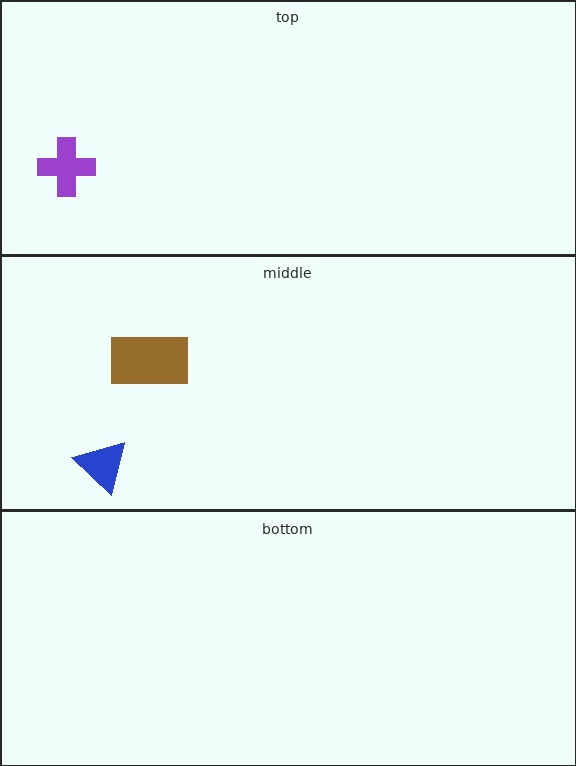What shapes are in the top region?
The purple cross.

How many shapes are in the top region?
1.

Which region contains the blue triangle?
The middle region.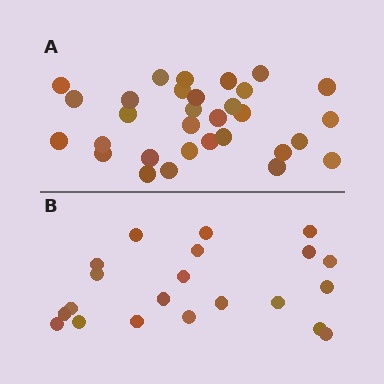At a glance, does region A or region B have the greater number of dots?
Region A (the top region) has more dots.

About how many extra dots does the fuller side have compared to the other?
Region A has roughly 10 or so more dots than region B.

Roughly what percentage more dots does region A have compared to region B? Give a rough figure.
About 50% more.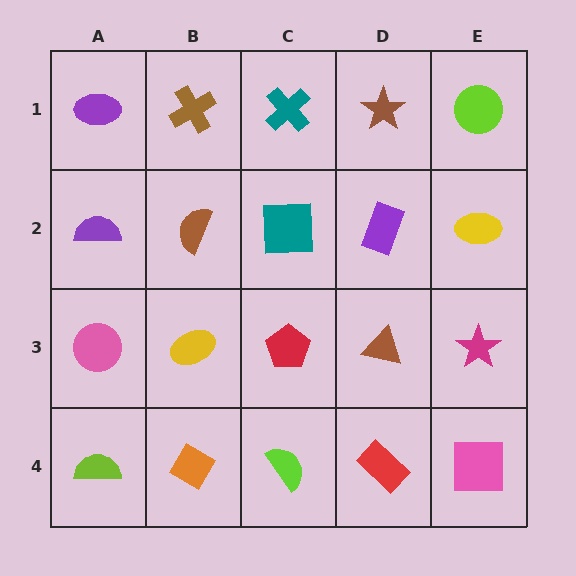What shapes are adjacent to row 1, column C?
A teal square (row 2, column C), a brown cross (row 1, column B), a brown star (row 1, column D).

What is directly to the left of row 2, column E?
A purple rectangle.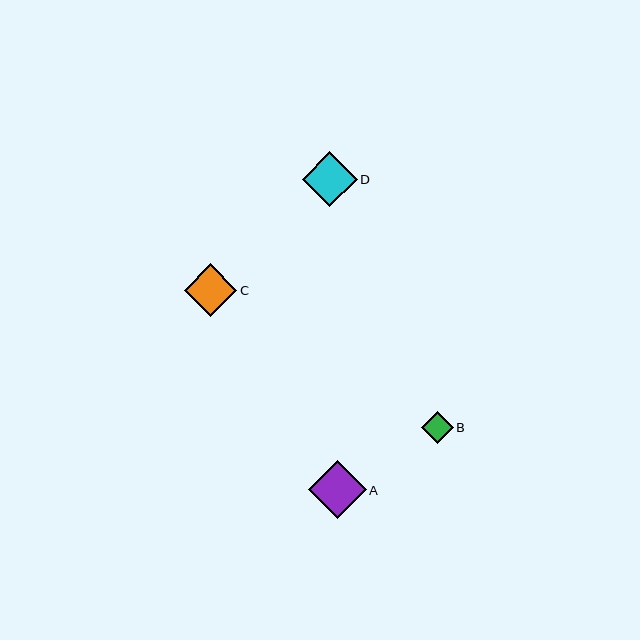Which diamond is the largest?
Diamond A is the largest with a size of approximately 58 pixels.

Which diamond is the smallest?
Diamond B is the smallest with a size of approximately 32 pixels.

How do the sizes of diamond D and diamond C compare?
Diamond D and diamond C are approximately the same size.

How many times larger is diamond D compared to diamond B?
Diamond D is approximately 1.7 times the size of diamond B.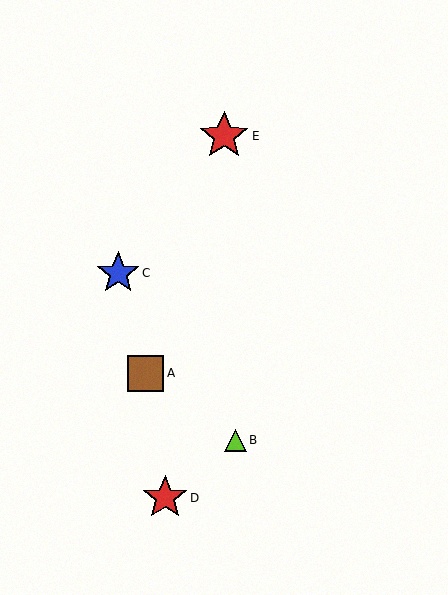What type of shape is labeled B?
Shape B is a lime triangle.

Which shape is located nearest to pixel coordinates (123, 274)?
The blue star (labeled C) at (118, 273) is nearest to that location.